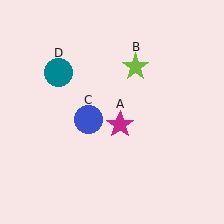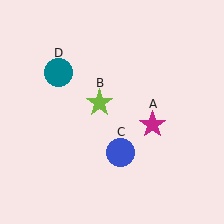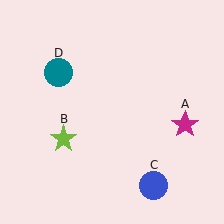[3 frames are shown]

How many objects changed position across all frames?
3 objects changed position: magenta star (object A), lime star (object B), blue circle (object C).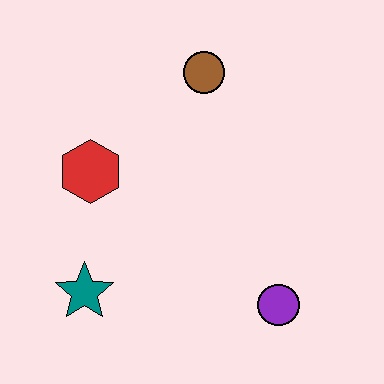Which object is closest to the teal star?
The red hexagon is closest to the teal star.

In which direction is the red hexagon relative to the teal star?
The red hexagon is above the teal star.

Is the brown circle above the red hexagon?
Yes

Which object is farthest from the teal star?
The brown circle is farthest from the teal star.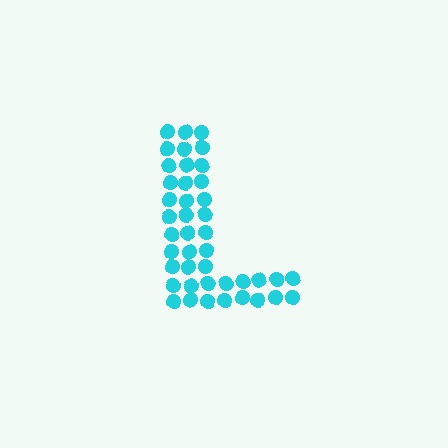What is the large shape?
The large shape is the letter L.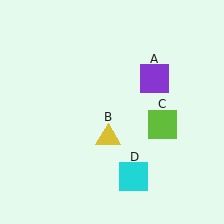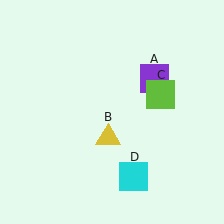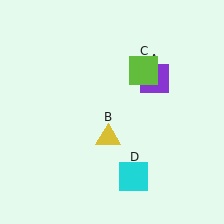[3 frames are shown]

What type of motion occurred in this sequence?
The lime square (object C) rotated counterclockwise around the center of the scene.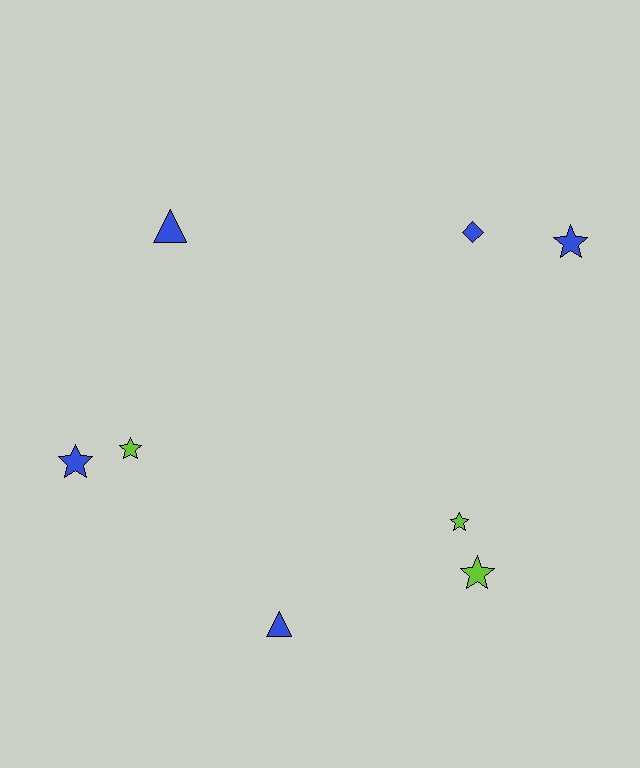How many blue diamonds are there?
There is 1 blue diamond.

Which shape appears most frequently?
Star, with 5 objects.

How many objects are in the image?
There are 8 objects.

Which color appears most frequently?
Blue, with 5 objects.